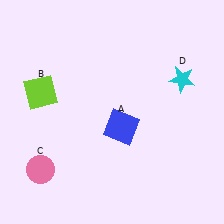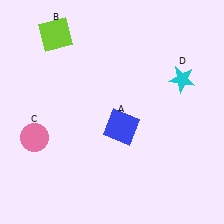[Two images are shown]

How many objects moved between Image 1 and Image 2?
2 objects moved between the two images.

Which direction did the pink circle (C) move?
The pink circle (C) moved up.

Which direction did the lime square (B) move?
The lime square (B) moved up.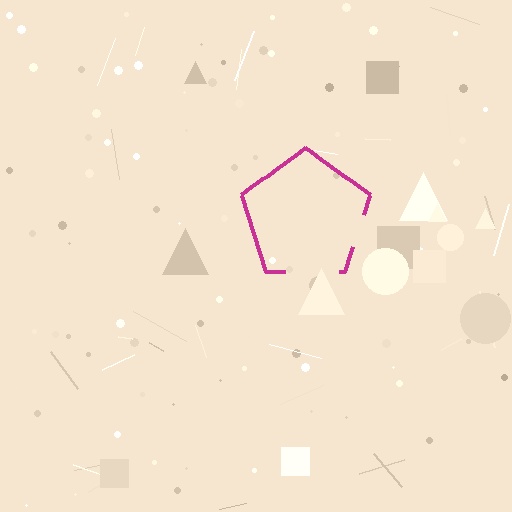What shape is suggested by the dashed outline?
The dashed outline suggests a pentagon.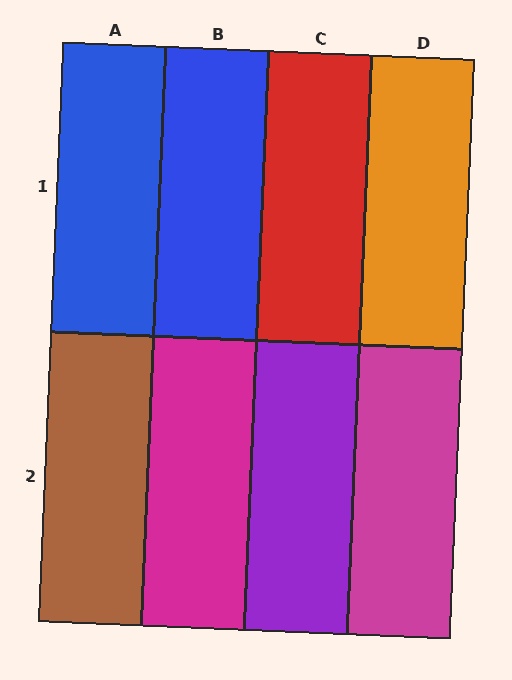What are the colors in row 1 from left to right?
Blue, blue, red, orange.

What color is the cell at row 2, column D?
Magenta.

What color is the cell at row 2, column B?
Magenta.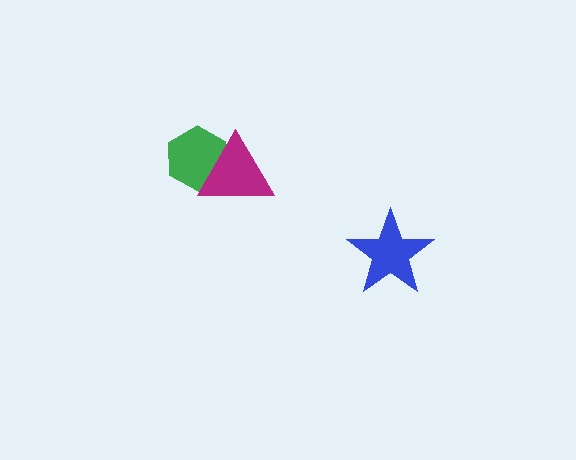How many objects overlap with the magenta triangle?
1 object overlaps with the magenta triangle.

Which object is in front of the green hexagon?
The magenta triangle is in front of the green hexagon.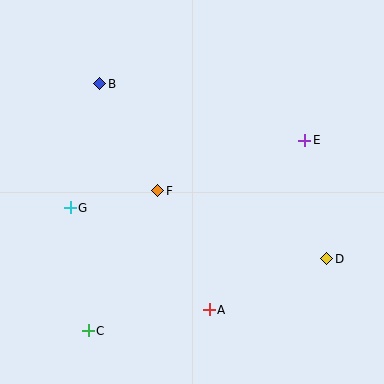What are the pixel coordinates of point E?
Point E is at (305, 140).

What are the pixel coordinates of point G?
Point G is at (70, 208).